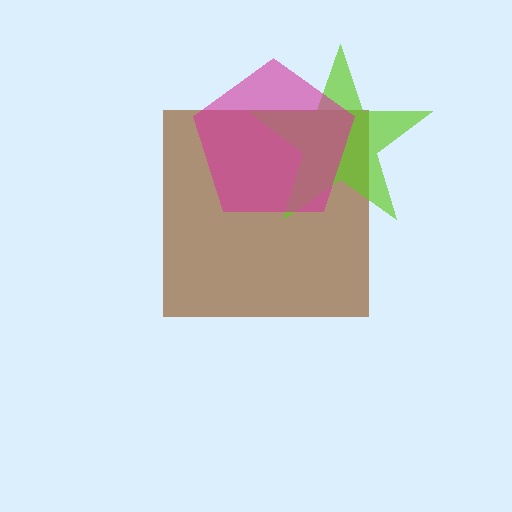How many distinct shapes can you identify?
There are 3 distinct shapes: a brown square, a lime star, a magenta pentagon.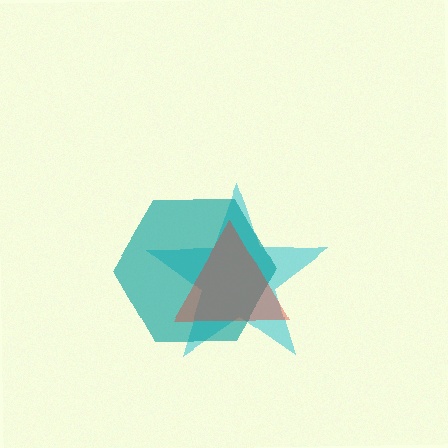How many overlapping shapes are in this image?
There are 3 overlapping shapes in the image.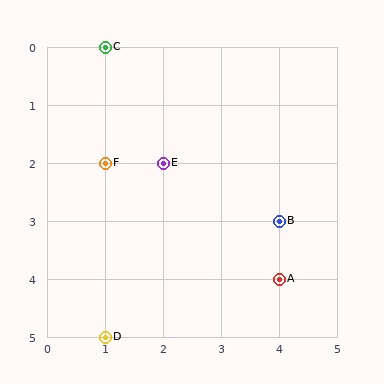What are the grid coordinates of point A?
Point A is at grid coordinates (4, 4).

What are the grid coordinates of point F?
Point F is at grid coordinates (1, 2).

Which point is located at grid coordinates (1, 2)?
Point F is at (1, 2).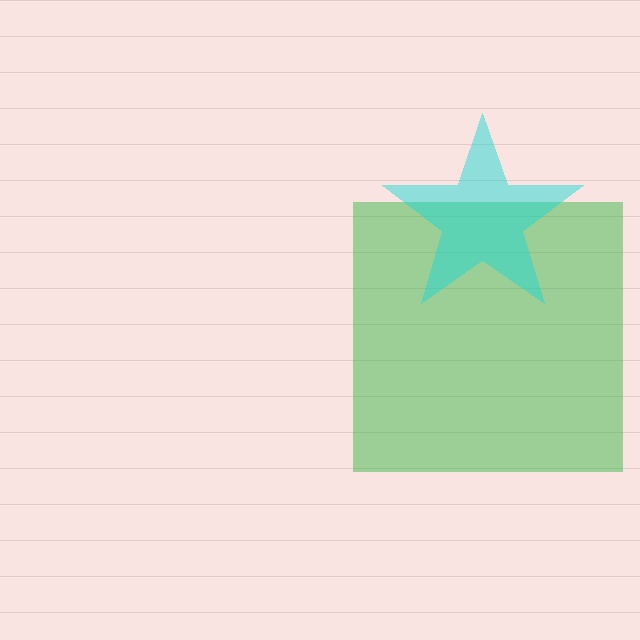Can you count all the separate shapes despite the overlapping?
Yes, there are 2 separate shapes.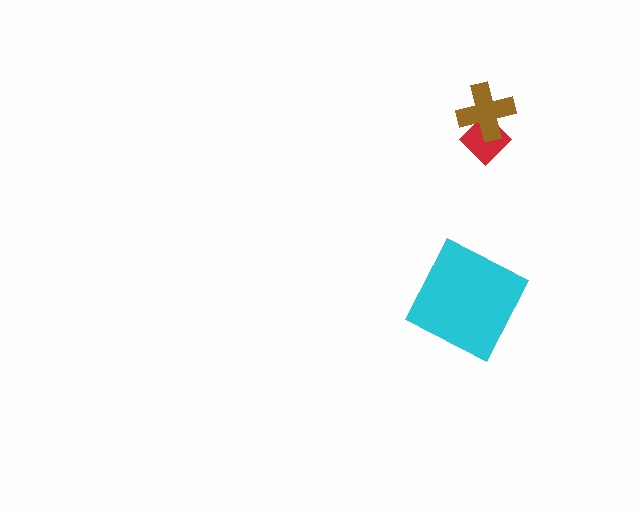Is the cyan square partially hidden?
No, no other shape covers it.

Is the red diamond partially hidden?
Yes, it is partially covered by another shape.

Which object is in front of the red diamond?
The brown cross is in front of the red diamond.